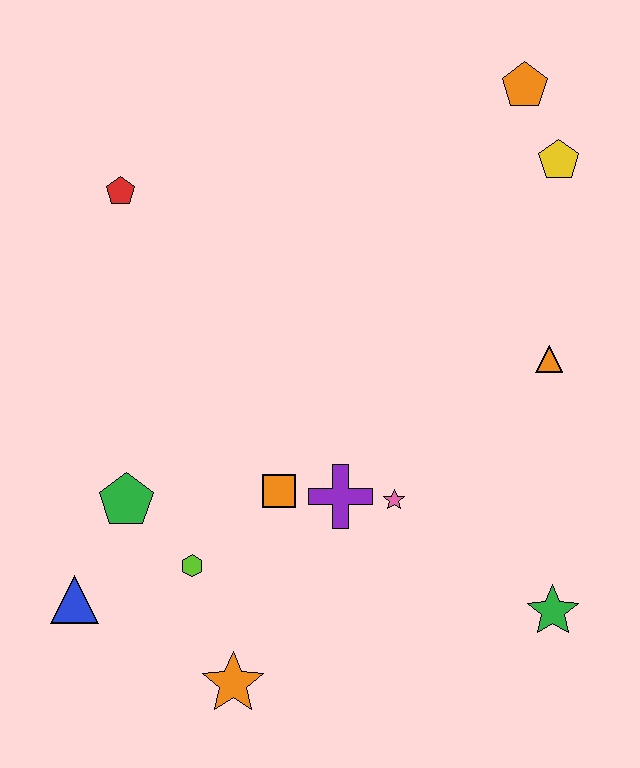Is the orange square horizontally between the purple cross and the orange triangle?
No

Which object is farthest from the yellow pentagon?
The blue triangle is farthest from the yellow pentagon.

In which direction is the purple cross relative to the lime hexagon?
The purple cross is to the right of the lime hexagon.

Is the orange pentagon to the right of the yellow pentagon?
No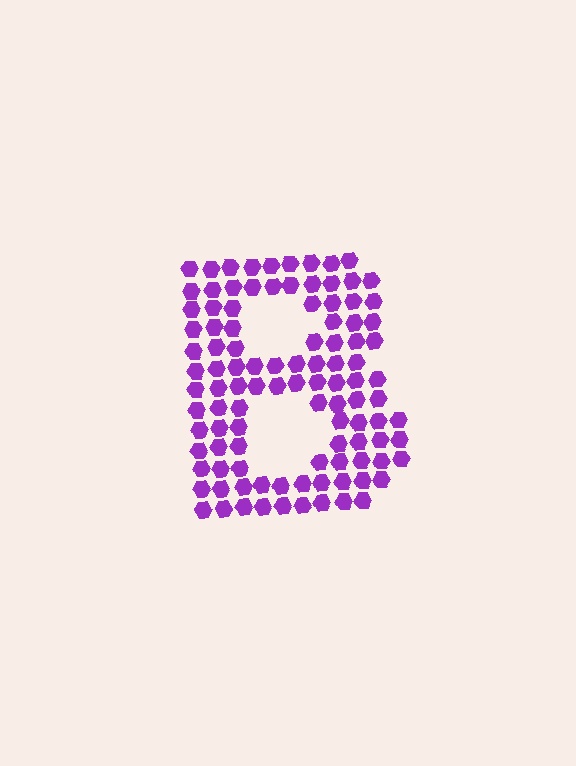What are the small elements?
The small elements are hexagons.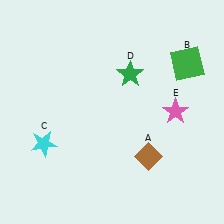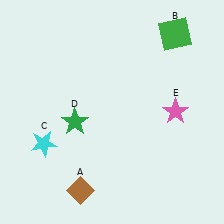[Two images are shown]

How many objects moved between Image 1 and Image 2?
3 objects moved between the two images.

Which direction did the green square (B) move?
The green square (B) moved up.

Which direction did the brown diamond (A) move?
The brown diamond (A) moved left.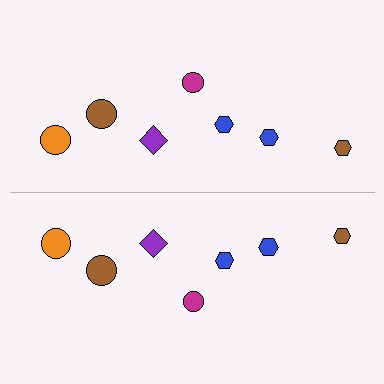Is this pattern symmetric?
Yes, this pattern has bilateral (reflection) symmetry.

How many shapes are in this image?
There are 14 shapes in this image.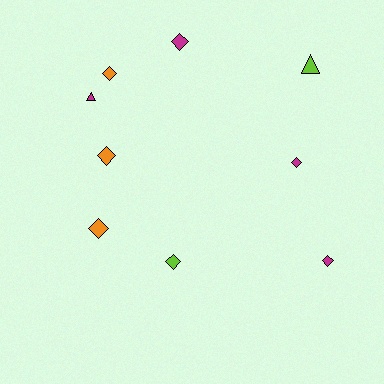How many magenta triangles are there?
There is 1 magenta triangle.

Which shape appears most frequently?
Diamond, with 7 objects.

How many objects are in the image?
There are 9 objects.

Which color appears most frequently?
Magenta, with 4 objects.